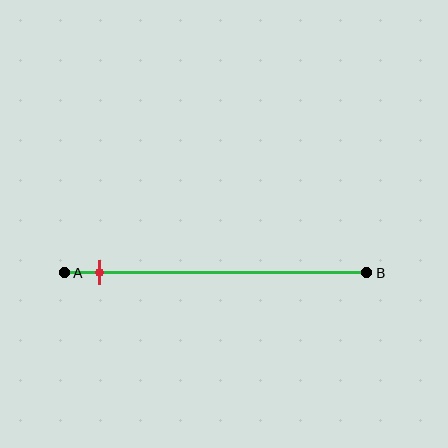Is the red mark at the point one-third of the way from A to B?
No, the mark is at about 10% from A, not at the 33% one-third point.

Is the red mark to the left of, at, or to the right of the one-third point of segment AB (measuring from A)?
The red mark is to the left of the one-third point of segment AB.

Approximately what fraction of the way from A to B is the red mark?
The red mark is approximately 10% of the way from A to B.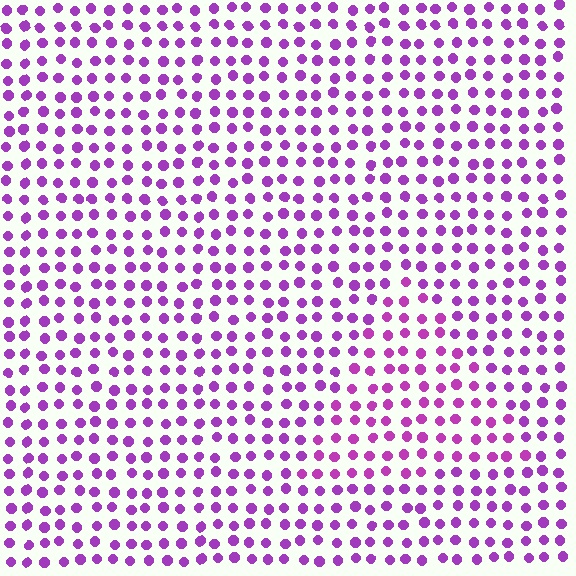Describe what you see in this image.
The image is filled with small purple elements in a uniform arrangement. A triangle-shaped region is visible where the elements are tinted to a slightly different hue, forming a subtle color boundary.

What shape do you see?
I see a triangle.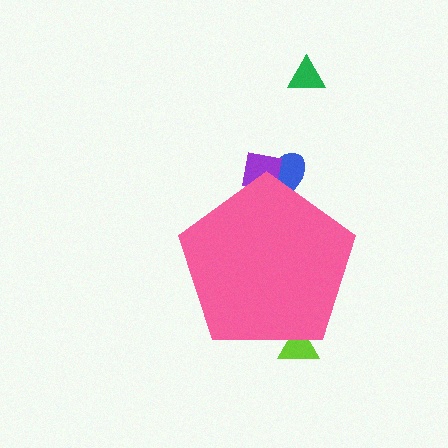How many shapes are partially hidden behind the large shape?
3 shapes are partially hidden.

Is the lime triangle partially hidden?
Yes, the lime triangle is partially hidden behind the pink pentagon.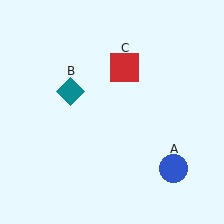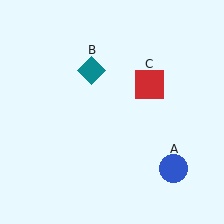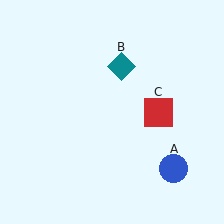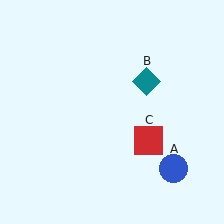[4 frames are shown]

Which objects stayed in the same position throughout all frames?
Blue circle (object A) remained stationary.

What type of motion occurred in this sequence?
The teal diamond (object B), red square (object C) rotated clockwise around the center of the scene.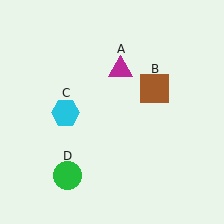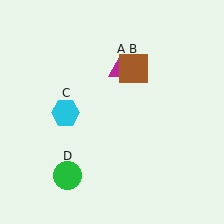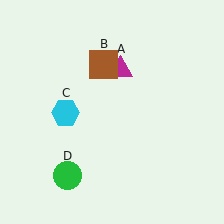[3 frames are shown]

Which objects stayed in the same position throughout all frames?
Magenta triangle (object A) and cyan hexagon (object C) and green circle (object D) remained stationary.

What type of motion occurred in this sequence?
The brown square (object B) rotated counterclockwise around the center of the scene.